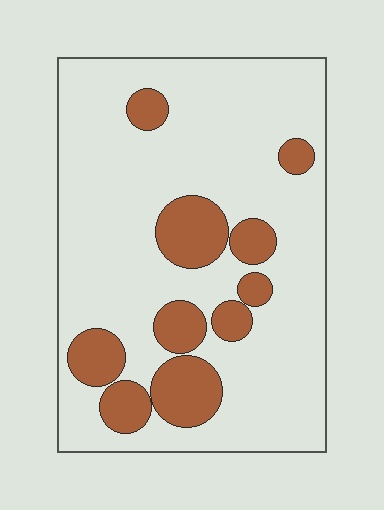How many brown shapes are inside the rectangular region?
10.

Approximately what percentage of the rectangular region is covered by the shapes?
Approximately 20%.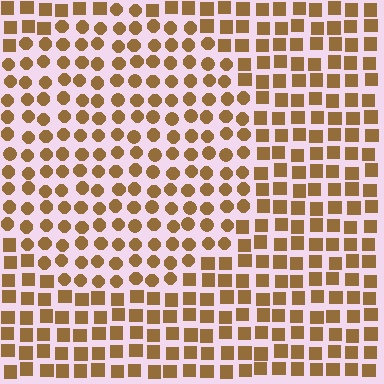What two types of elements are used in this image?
The image uses circles inside the circle region and squares outside it.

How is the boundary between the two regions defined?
The boundary is defined by a change in element shape: circles inside vs. squares outside. All elements share the same color and spacing.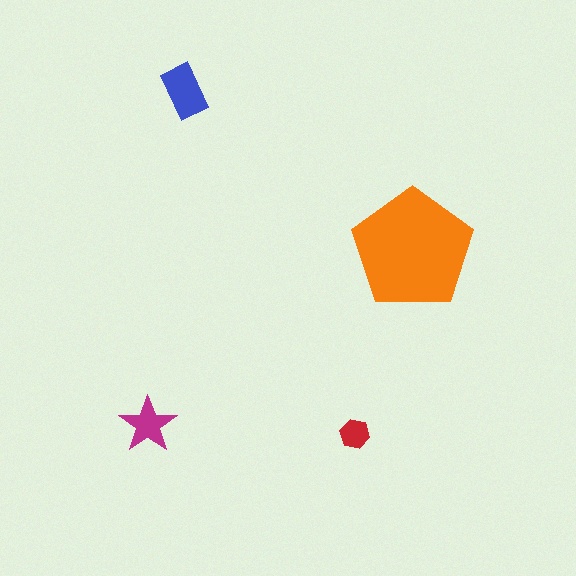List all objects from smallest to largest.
The red hexagon, the magenta star, the blue rectangle, the orange pentagon.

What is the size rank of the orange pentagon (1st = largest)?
1st.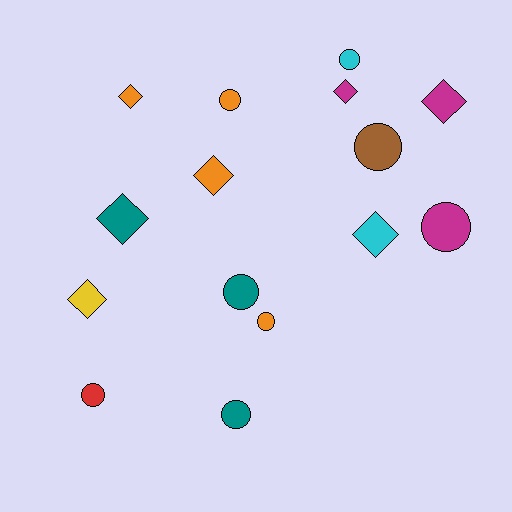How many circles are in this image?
There are 8 circles.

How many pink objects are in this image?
There are no pink objects.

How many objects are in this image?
There are 15 objects.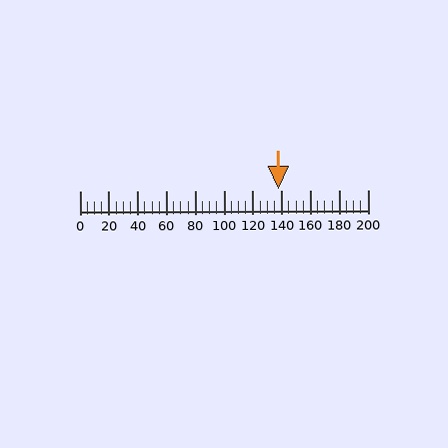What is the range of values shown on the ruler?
The ruler shows values from 0 to 200.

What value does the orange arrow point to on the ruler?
The orange arrow points to approximately 138.